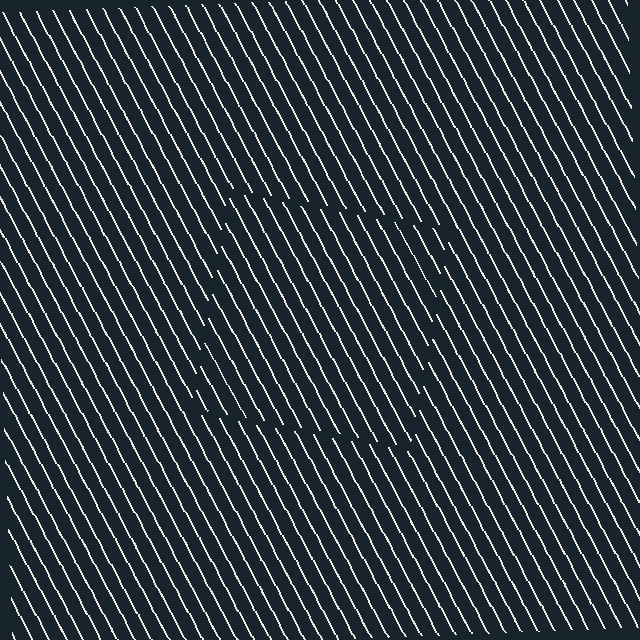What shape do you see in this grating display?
An illusory square. The interior of the shape contains the same grating, shifted by half a period — the contour is defined by the phase discontinuity where line-ends from the inner and outer gratings abut.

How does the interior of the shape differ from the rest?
The interior of the shape contains the same grating, shifted by half a period — the contour is defined by the phase discontinuity where line-ends from the inner and outer gratings abut.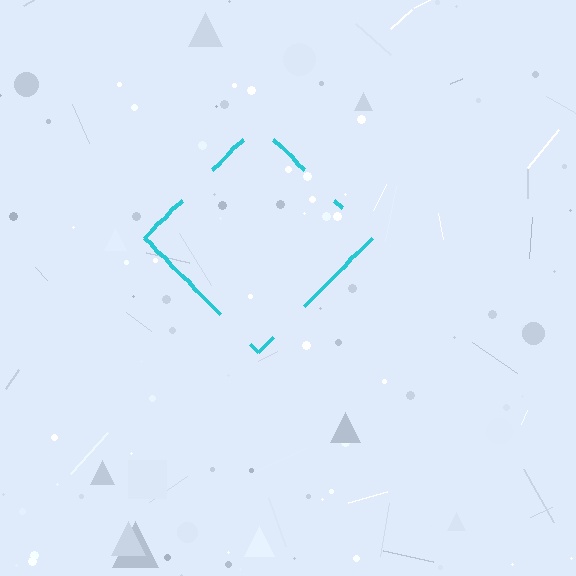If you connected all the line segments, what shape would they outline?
They would outline a diamond.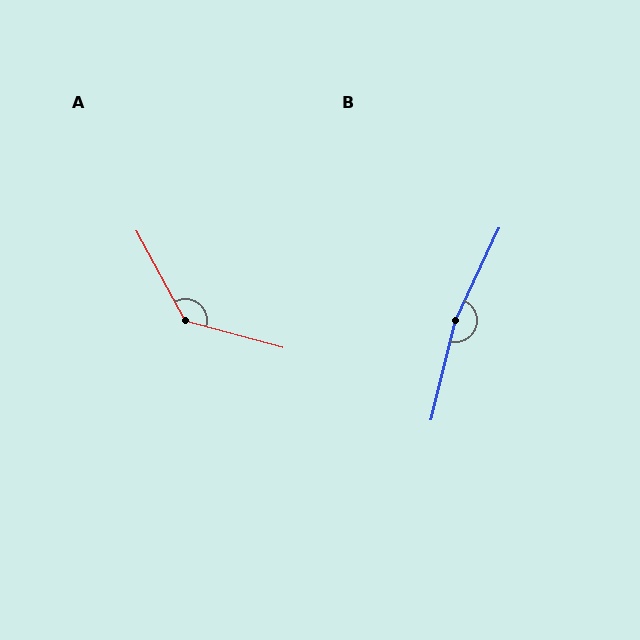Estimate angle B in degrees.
Approximately 168 degrees.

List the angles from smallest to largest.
A (134°), B (168°).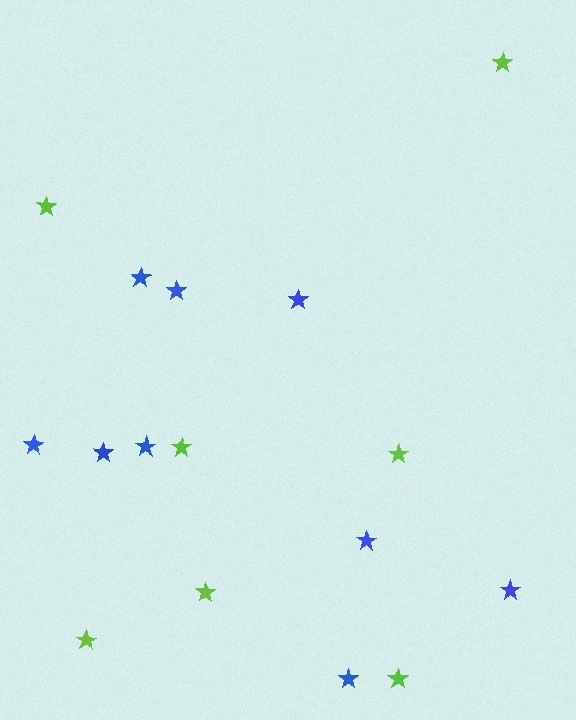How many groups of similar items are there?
There are 2 groups: one group of lime stars (7) and one group of blue stars (9).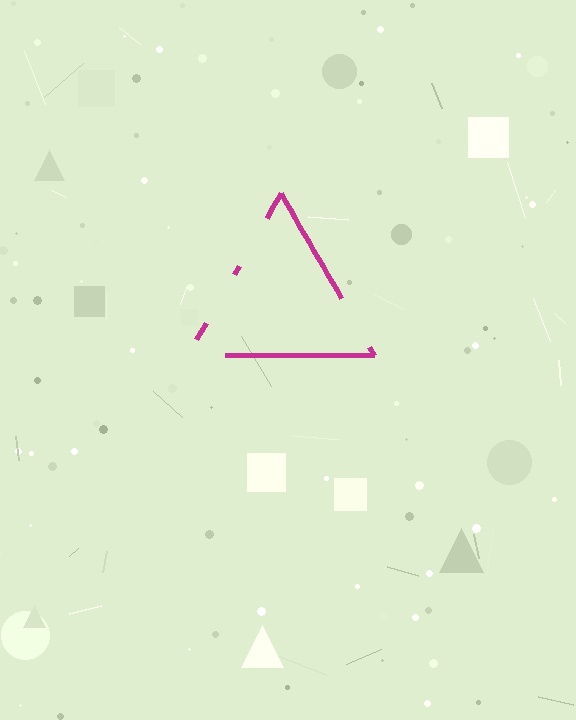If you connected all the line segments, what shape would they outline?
They would outline a triangle.